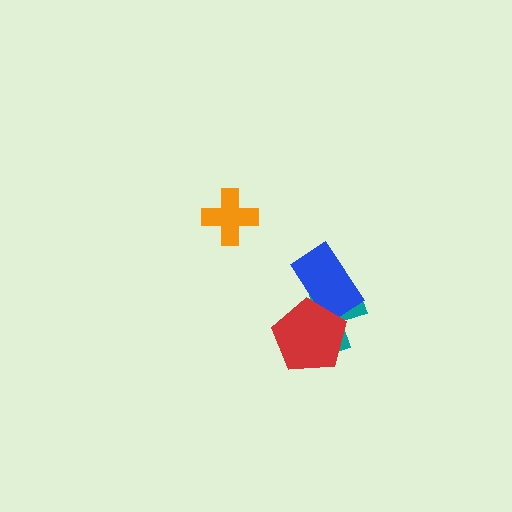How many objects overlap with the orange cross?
0 objects overlap with the orange cross.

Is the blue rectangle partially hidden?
Yes, it is partially covered by another shape.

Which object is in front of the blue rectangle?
The red pentagon is in front of the blue rectangle.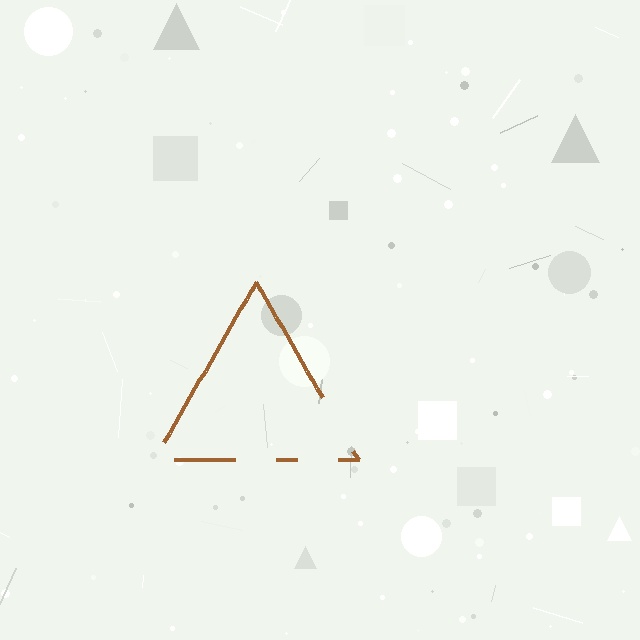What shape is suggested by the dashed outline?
The dashed outline suggests a triangle.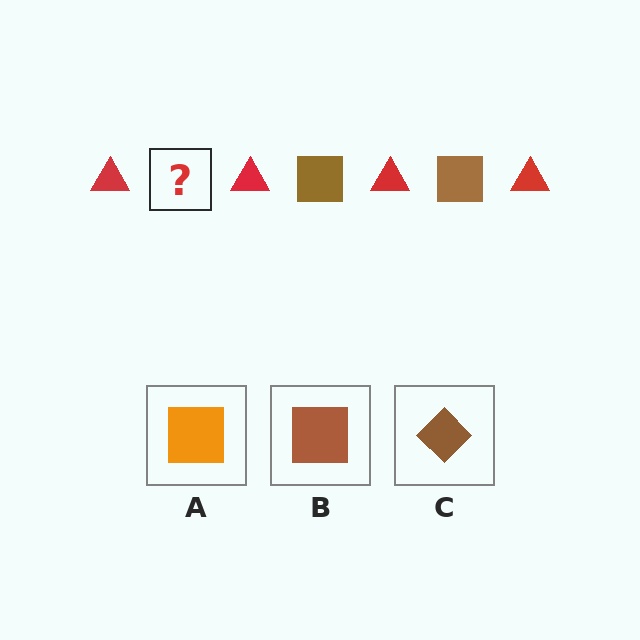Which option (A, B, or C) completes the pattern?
B.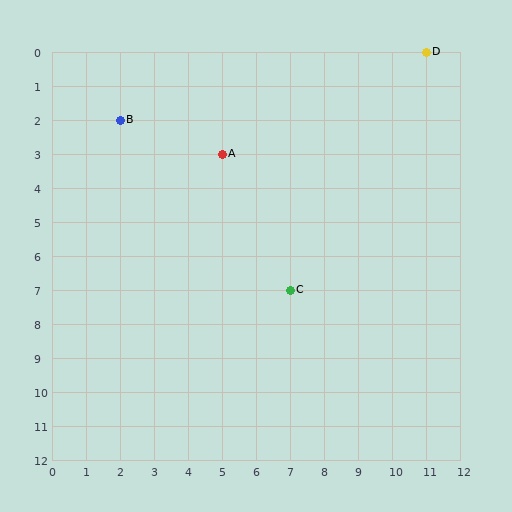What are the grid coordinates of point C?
Point C is at grid coordinates (7, 7).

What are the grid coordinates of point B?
Point B is at grid coordinates (2, 2).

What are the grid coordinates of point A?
Point A is at grid coordinates (5, 3).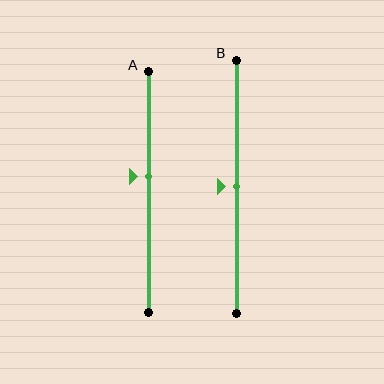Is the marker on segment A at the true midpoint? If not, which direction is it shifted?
No, the marker on segment A is shifted upward by about 6% of the segment length.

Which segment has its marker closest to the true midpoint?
Segment B has its marker closest to the true midpoint.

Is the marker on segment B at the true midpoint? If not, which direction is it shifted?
Yes, the marker on segment B is at the true midpoint.